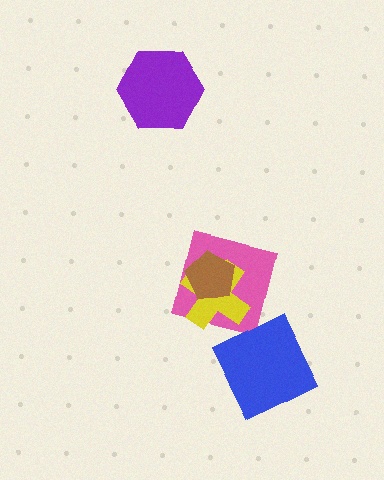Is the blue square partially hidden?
No, no other shape covers it.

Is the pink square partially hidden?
Yes, it is partially covered by another shape.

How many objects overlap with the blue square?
0 objects overlap with the blue square.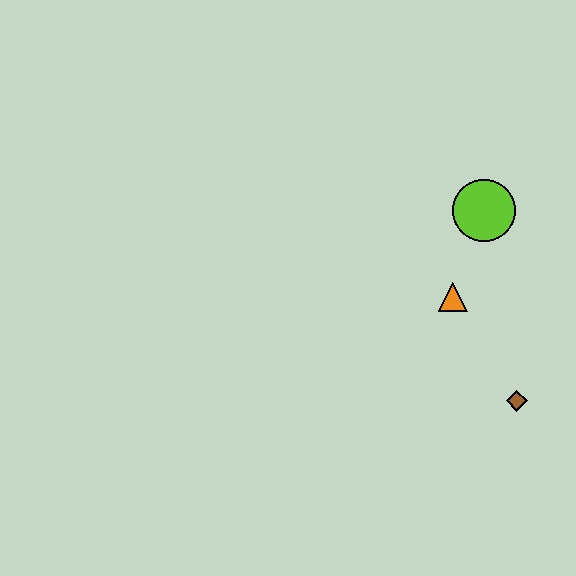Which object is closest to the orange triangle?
The lime circle is closest to the orange triangle.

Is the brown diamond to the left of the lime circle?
No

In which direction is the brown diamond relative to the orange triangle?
The brown diamond is below the orange triangle.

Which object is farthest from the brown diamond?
The lime circle is farthest from the brown diamond.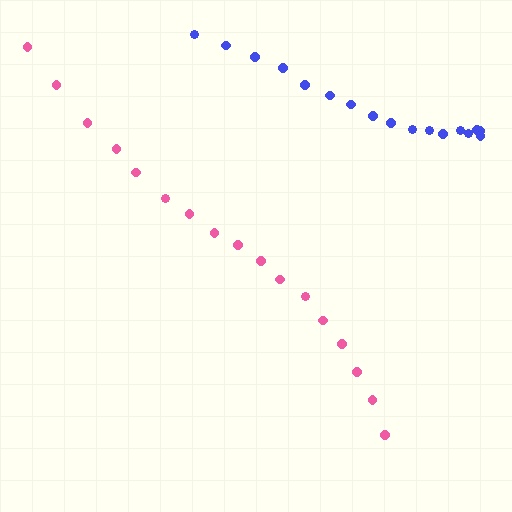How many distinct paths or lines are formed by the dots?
There are 2 distinct paths.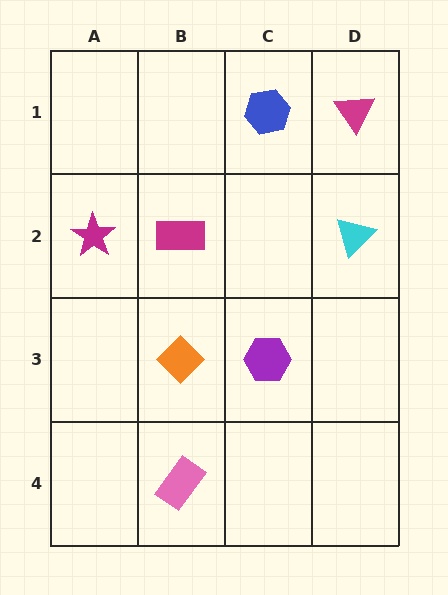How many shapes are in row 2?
3 shapes.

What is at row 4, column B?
A pink rectangle.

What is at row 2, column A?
A magenta star.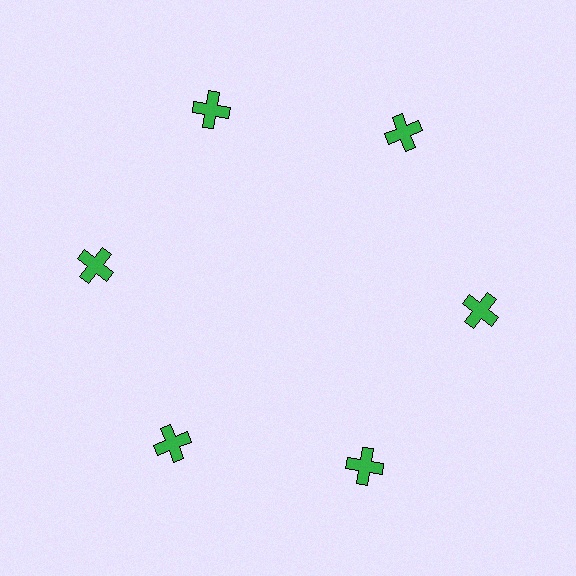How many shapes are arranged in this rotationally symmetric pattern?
There are 6 shapes, arranged in 6 groups of 1.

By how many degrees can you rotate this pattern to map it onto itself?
The pattern maps onto itself every 60 degrees of rotation.